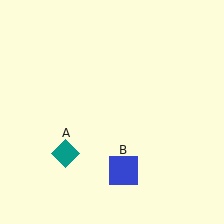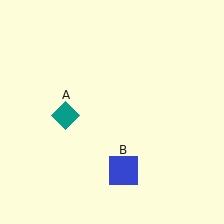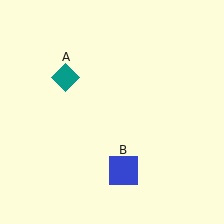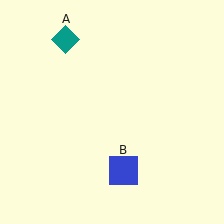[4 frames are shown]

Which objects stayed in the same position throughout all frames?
Blue square (object B) remained stationary.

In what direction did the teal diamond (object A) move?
The teal diamond (object A) moved up.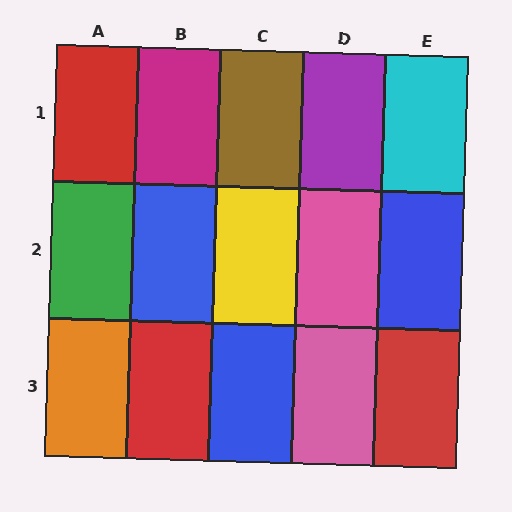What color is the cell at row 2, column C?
Yellow.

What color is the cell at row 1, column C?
Brown.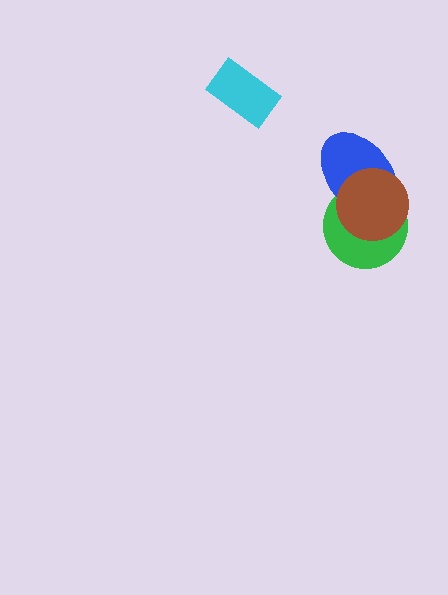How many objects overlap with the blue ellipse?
2 objects overlap with the blue ellipse.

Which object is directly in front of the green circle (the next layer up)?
The blue ellipse is directly in front of the green circle.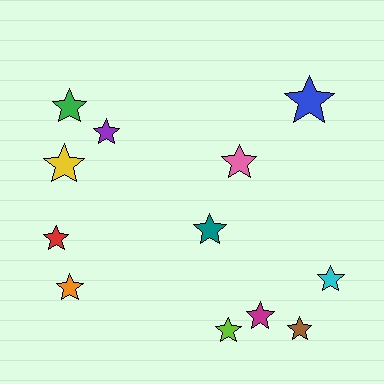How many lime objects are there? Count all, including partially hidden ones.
There is 1 lime object.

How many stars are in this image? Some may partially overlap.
There are 12 stars.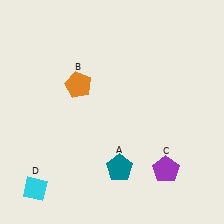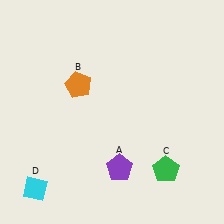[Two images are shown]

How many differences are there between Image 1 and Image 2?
There are 2 differences between the two images.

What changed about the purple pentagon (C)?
In Image 1, C is purple. In Image 2, it changed to green.